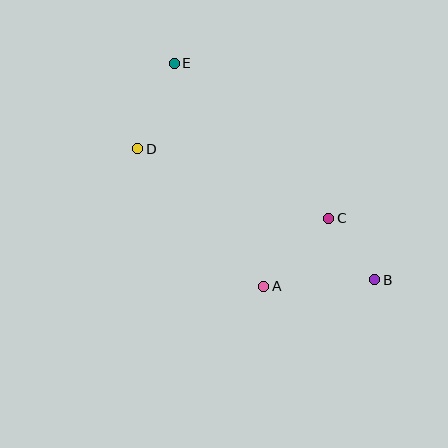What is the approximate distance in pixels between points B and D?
The distance between B and D is approximately 271 pixels.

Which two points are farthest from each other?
Points B and E are farthest from each other.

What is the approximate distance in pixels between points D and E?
The distance between D and E is approximately 93 pixels.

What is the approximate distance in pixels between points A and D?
The distance between A and D is approximately 186 pixels.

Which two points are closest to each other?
Points B and C are closest to each other.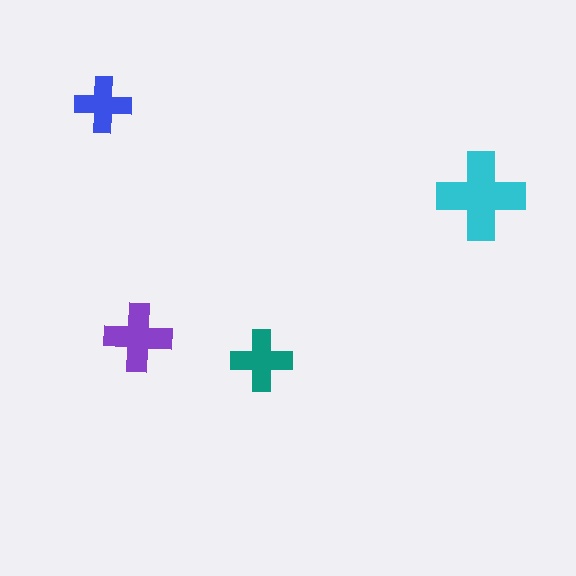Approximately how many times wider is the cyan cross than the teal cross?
About 1.5 times wider.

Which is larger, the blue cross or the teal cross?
The teal one.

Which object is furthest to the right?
The cyan cross is rightmost.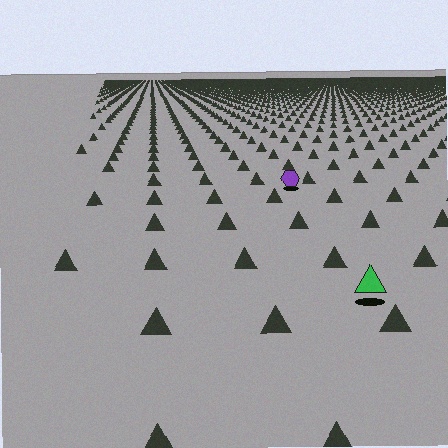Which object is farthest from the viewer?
The purple hexagon is farthest from the viewer. It appears smaller and the ground texture around it is denser.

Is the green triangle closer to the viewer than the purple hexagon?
Yes. The green triangle is closer — you can tell from the texture gradient: the ground texture is coarser near it.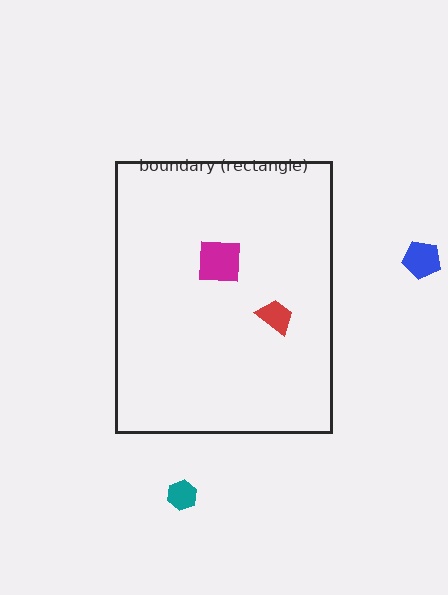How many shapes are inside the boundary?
2 inside, 2 outside.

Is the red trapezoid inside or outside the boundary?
Inside.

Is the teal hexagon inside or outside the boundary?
Outside.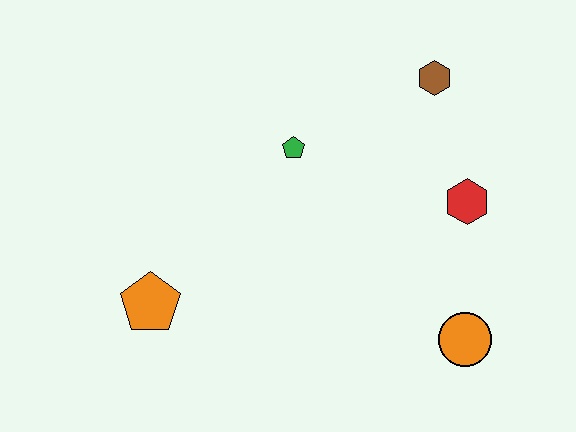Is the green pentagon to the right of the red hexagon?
No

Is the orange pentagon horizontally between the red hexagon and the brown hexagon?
No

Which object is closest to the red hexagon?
The brown hexagon is closest to the red hexagon.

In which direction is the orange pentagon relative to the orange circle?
The orange pentagon is to the left of the orange circle.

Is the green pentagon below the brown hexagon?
Yes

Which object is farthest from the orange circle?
The orange pentagon is farthest from the orange circle.